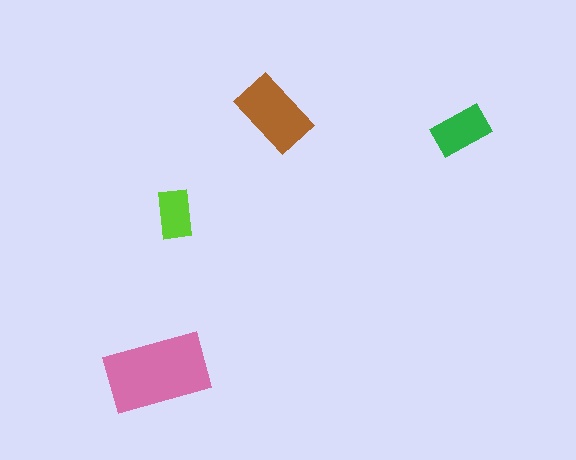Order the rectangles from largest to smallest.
the pink one, the brown one, the green one, the lime one.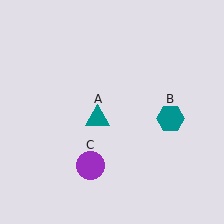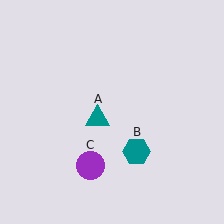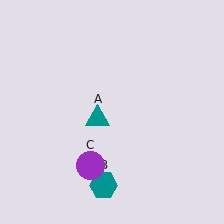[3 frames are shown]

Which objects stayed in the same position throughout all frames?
Teal triangle (object A) and purple circle (object C) remained stationary.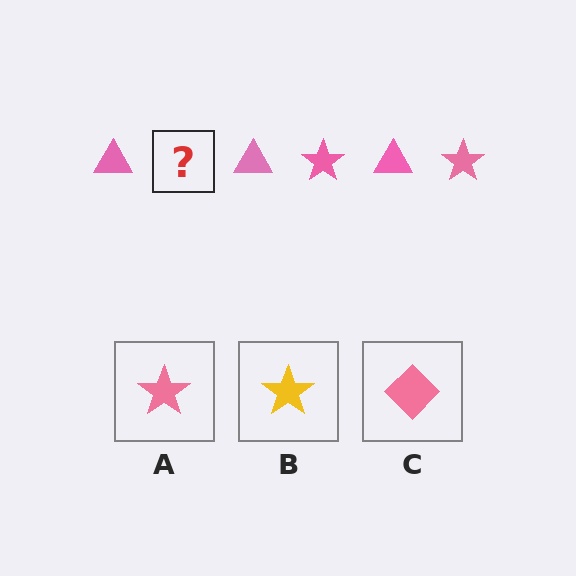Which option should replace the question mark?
Option A.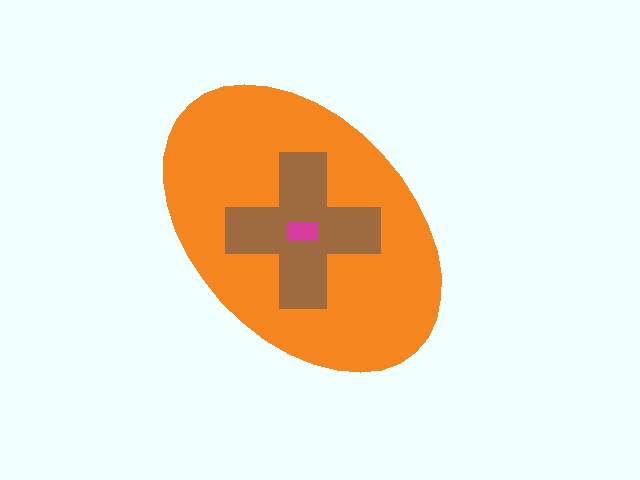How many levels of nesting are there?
3.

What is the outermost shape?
The orange ellipse.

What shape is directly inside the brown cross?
The magenta rectangle.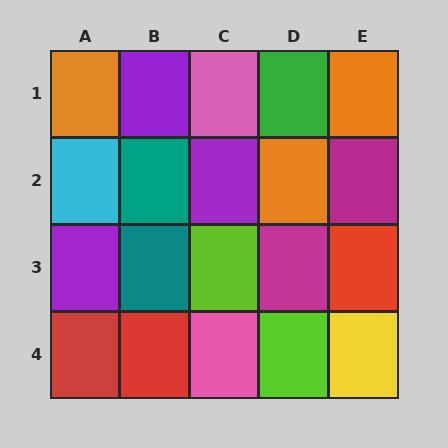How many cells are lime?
2 cells are lime.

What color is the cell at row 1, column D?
Green.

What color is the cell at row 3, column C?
Lime.